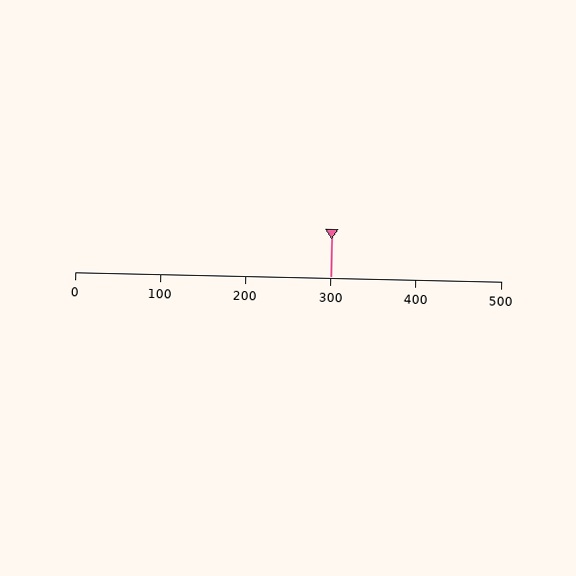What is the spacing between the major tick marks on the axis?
The major ticks are spaced 100 apart.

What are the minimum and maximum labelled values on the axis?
The axis runs from 0 to 500.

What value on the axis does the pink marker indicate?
The marker indicates approximately 300.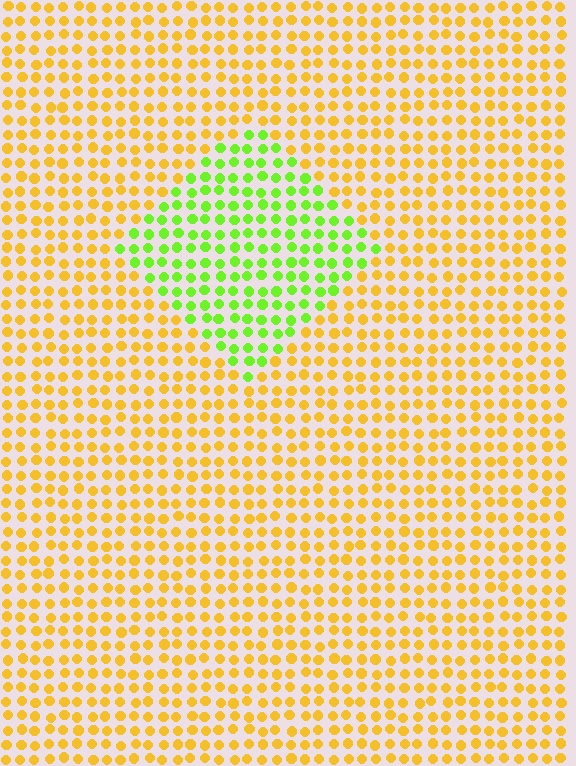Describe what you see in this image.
The image is filled with small yellow elements in a uniform arrangement. A diamond-shaped region is visible where the elements are tinted to a slightly different hue, forming a subtle color boundary.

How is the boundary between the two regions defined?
The boundary is defined purely by a slight shift in hue (about 55 degrees). Spacing, size, and orientation are identical on both sides.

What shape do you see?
I see a diamond.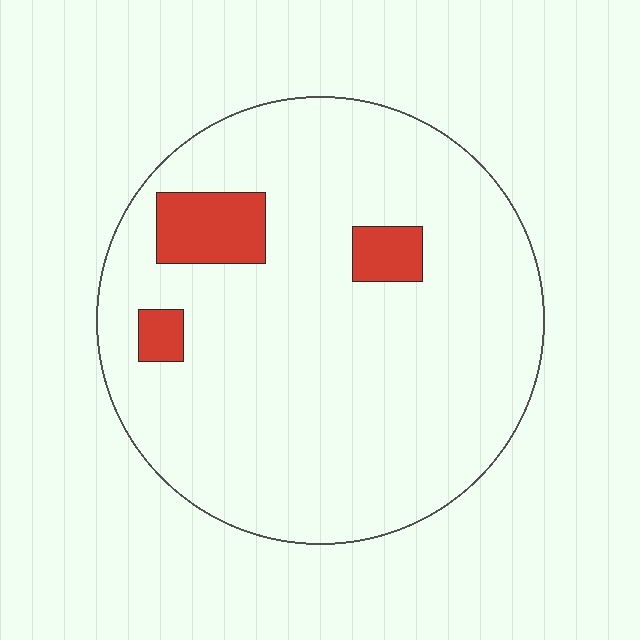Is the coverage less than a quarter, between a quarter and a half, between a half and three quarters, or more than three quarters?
Less than a quarter.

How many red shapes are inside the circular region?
3.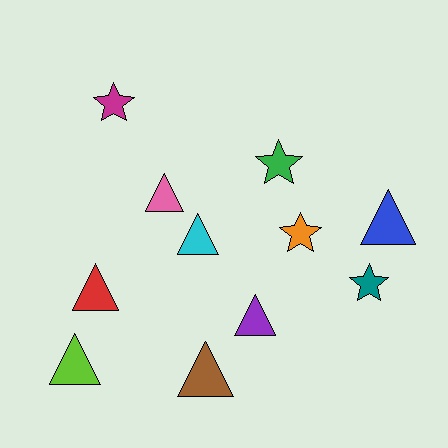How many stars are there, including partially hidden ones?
There are 4 stars.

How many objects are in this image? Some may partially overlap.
There are 11 objects.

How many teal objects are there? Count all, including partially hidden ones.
There is 1 teal object.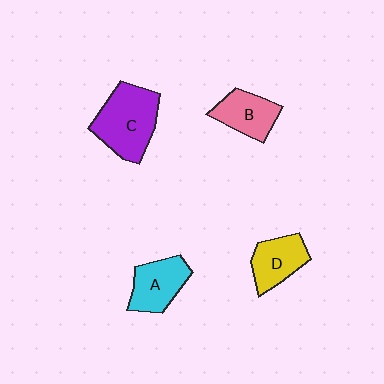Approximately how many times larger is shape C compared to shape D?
Approximately 1.6 times.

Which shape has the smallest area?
Shape B (pink).